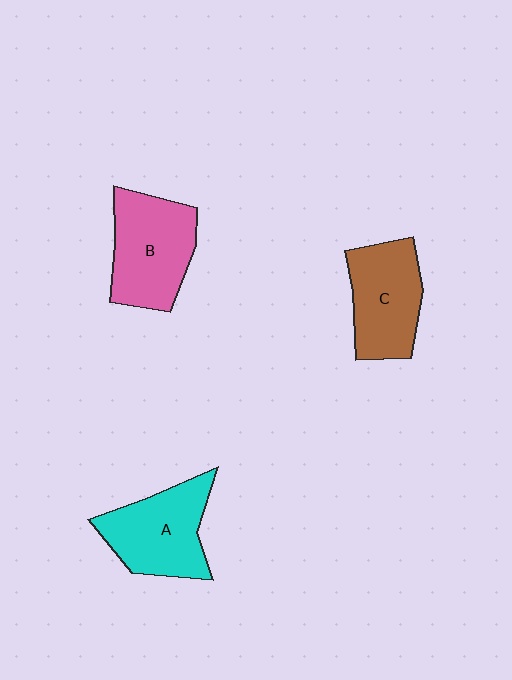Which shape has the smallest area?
Shape C (brown).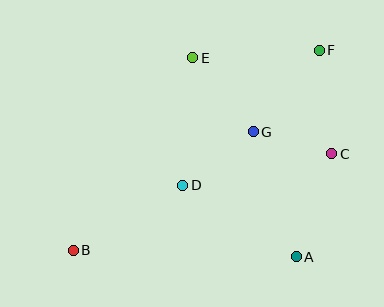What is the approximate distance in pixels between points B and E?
The distance between B and E is approximately 227 pixels.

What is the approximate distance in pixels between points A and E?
The distance between A and E is approximately 225 pixels.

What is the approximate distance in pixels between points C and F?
The distance between C and F is approximately 104 pixels.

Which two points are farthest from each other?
Points B and F are farthest from each other.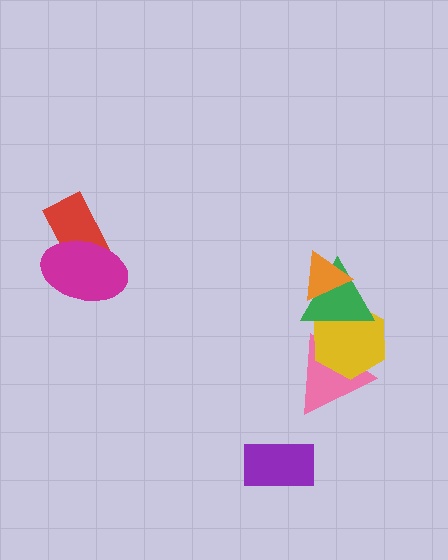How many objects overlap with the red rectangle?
1 object overlaps with the red rectangle.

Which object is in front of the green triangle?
The orange triangle is in front of the green triangle.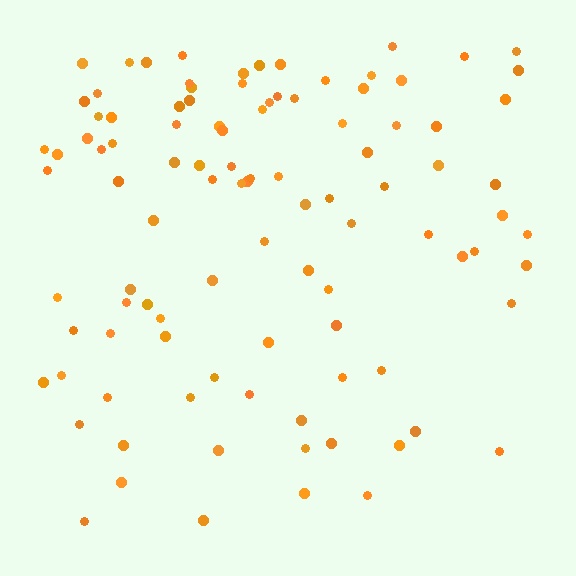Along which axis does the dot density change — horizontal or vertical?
Vertical.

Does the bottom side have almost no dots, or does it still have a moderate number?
Still a moderate number, just noticeably fewer than the top.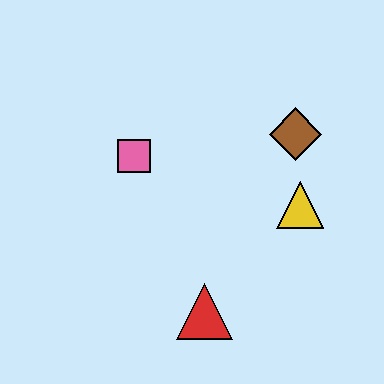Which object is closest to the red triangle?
The yellow triangle is closest to the red triangle.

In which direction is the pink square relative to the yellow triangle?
The pink square is to the left of the yellow triangle.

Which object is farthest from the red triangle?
The brown diamond is farthest from the red triangle.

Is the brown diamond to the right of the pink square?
Yes